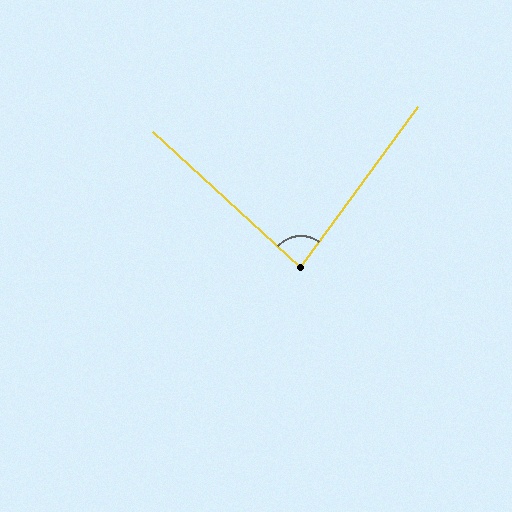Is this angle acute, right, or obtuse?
It is acute.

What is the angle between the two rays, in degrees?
Approximately 84 degrees.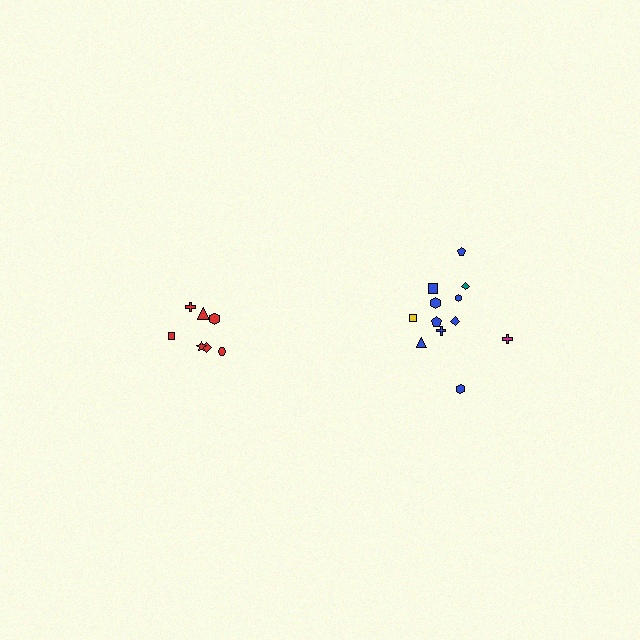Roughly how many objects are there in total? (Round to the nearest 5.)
Roughly 20 objects in total.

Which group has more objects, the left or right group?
The right group.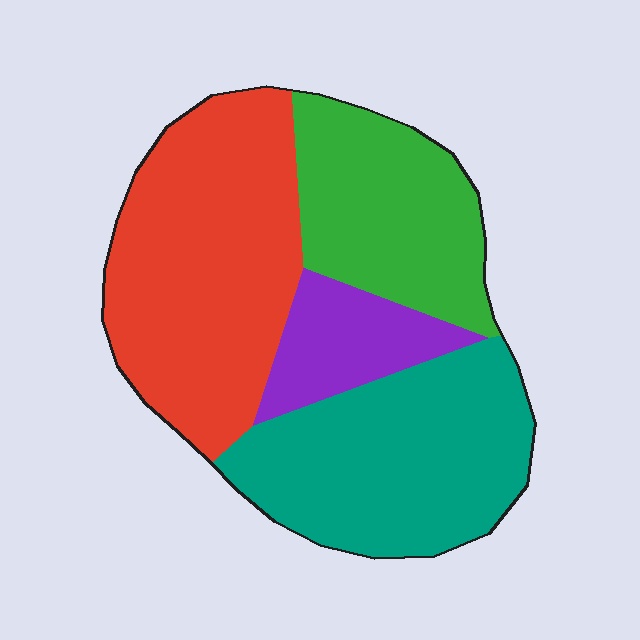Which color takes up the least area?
Purple, at roughly 10%.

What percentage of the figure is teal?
Teal covers 31% of the figure.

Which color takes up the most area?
Red, at roughly 35%.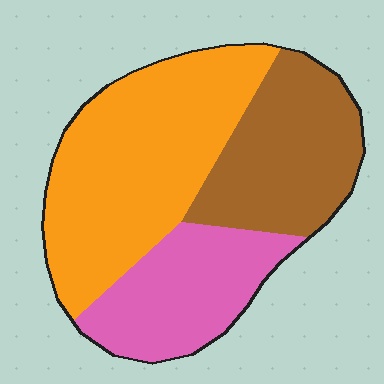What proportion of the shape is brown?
Brown covers 29% of the shape.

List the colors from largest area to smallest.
From largest to smallest: orange, brown, pink.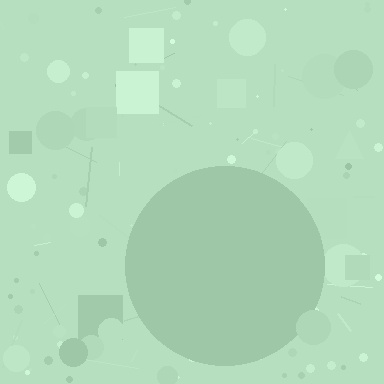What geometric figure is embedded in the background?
A circle is embedded in the background.